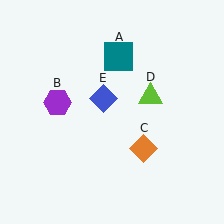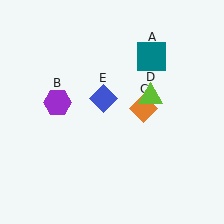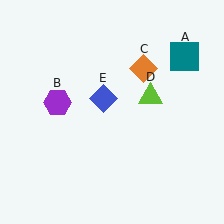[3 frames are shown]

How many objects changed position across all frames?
2 objects changed position: teal square (object A), orange diamond (object C).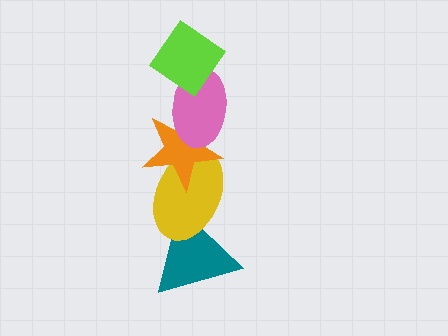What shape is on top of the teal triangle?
The yellow ellipse is on top of the teal triangle.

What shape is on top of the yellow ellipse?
The orange star is on top of the yellow ellipse.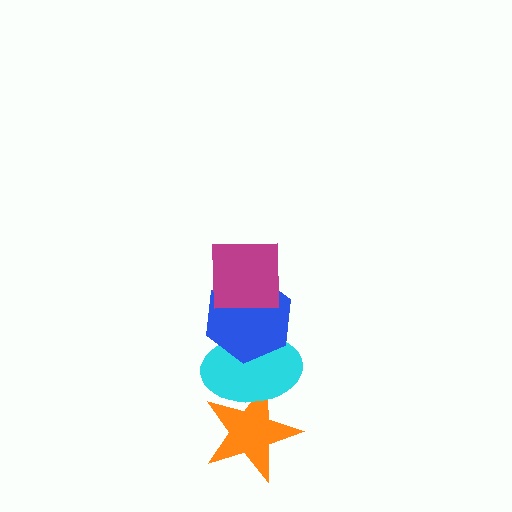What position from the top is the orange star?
The orange star is 4th from the top.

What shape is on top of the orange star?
The cyan ellipse is on top of the orange star.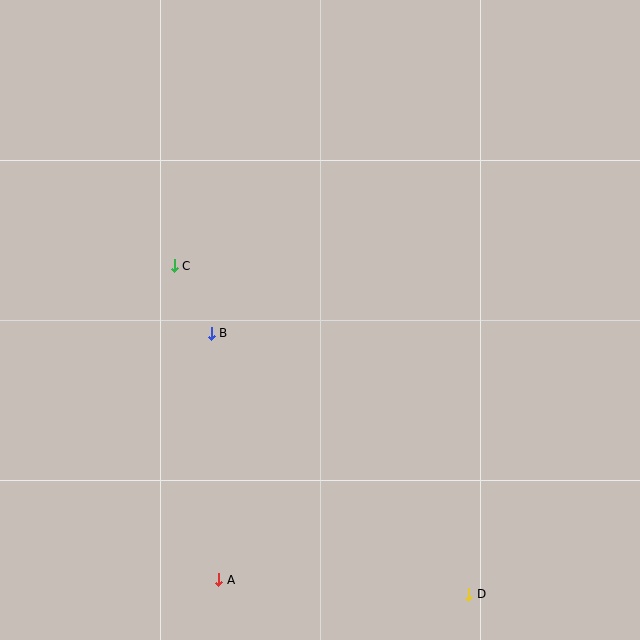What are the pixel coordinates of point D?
Point D is at (469, 594).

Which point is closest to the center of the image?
Point B at (211, 333) is closest to the center.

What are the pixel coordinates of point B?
Point B is at (211, 333).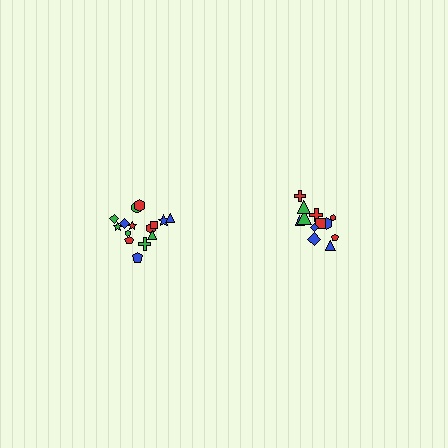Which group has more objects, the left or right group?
The left group.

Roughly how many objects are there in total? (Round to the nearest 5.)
Roughly 25 objects in total.